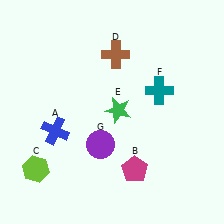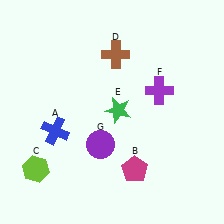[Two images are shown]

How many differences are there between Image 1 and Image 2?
There is 1 difference between the two images.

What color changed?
The cross (F) changed from teal in Image 1 to purple in Image 2.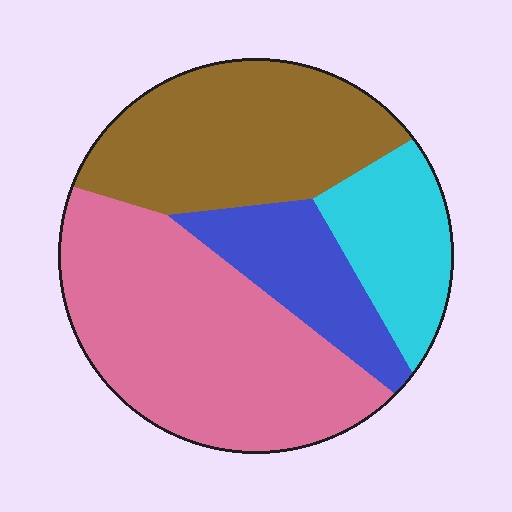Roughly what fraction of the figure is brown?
Brown takes up about one third (1/3) of the figure.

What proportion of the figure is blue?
Blue covers roughly 15% of the figure.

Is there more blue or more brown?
Brown.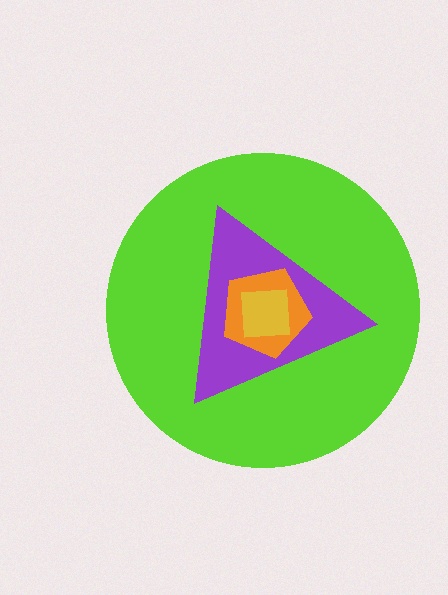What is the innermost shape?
The yellow square.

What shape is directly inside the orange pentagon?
The yellow square.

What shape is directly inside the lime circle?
The purple triangle.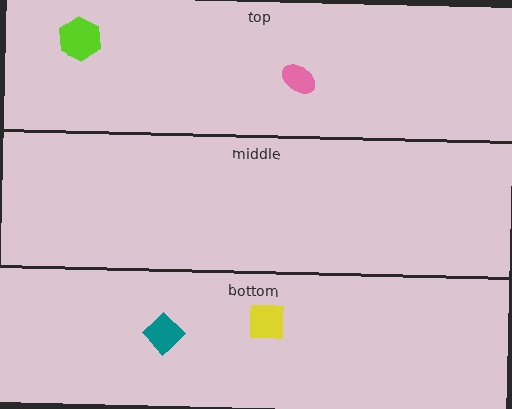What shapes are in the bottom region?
The yellow square, the teal diamond.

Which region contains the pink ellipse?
The top region.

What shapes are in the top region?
The pink ellipse, the lime hexagon.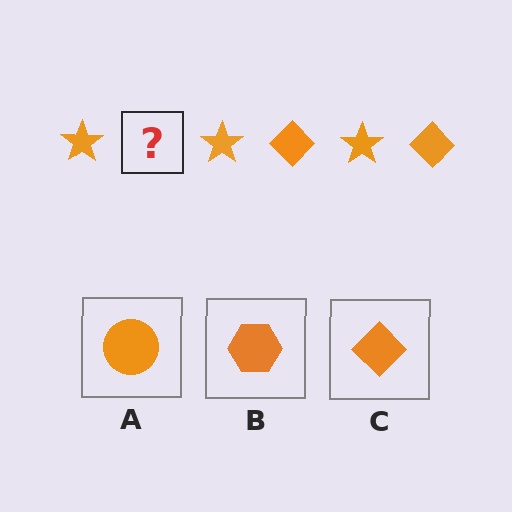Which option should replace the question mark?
Option C.